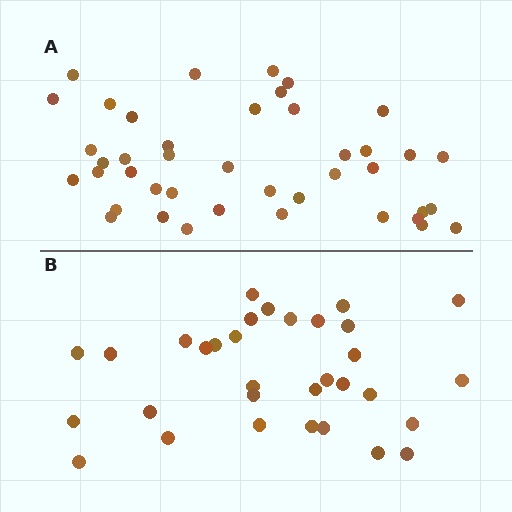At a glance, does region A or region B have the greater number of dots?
Region A (the top region) has more dots.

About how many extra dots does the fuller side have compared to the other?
Region A has roughly 10 or so more dots than region B.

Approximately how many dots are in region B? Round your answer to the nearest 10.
About 30 dots. (The exact count is 32, which rounds to 30.)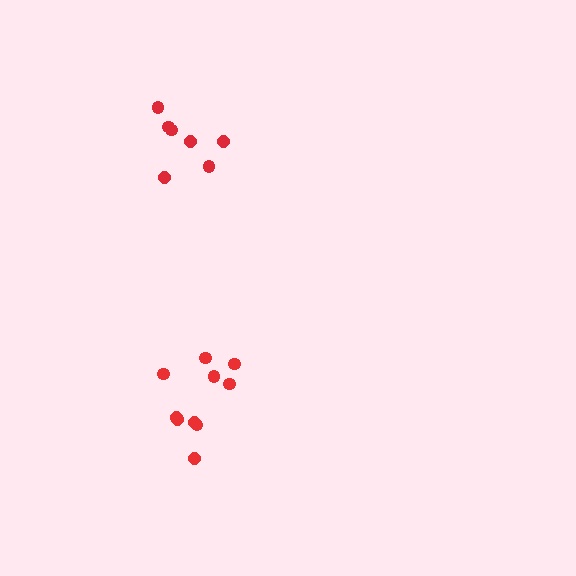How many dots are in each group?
Group 1: 10 dots, Group 2: 7 dots (17 total).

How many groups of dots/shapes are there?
There are 2 groups.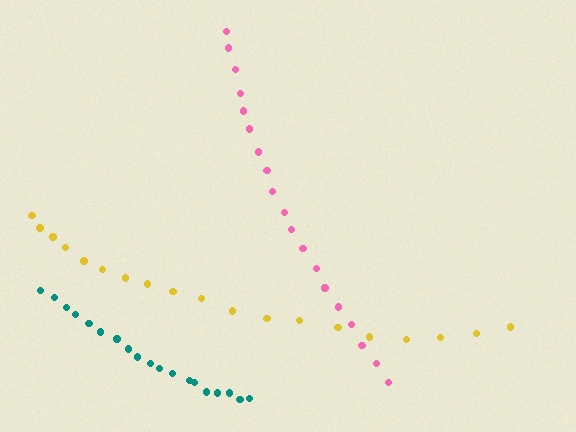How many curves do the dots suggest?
There are 3 distinct paths.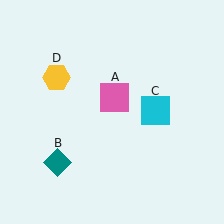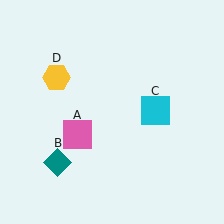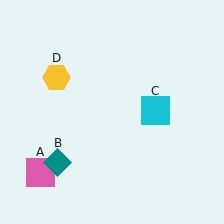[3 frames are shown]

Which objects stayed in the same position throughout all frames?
Teal diamond (object B) and cyan square (object C) and yellow hexagon (object D) remained stationary.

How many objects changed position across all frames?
1 object changed position: pink square (object A).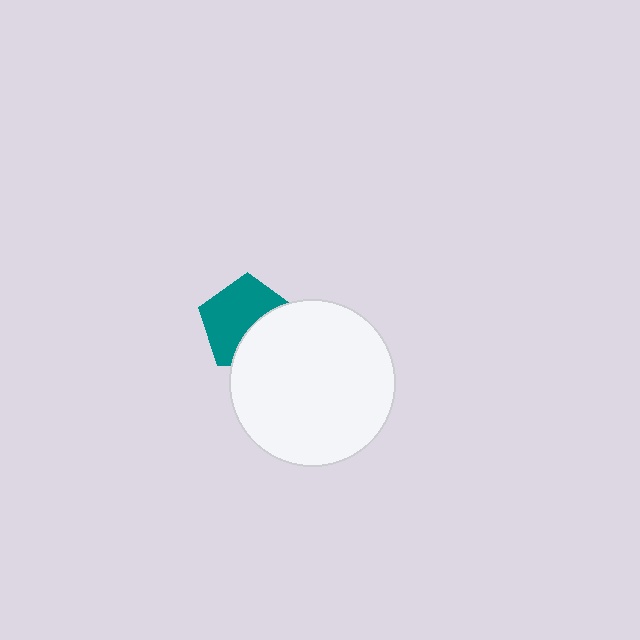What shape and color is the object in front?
The object in front is a white circle.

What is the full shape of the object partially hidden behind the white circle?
The partially hidden object is a teal pentagon.